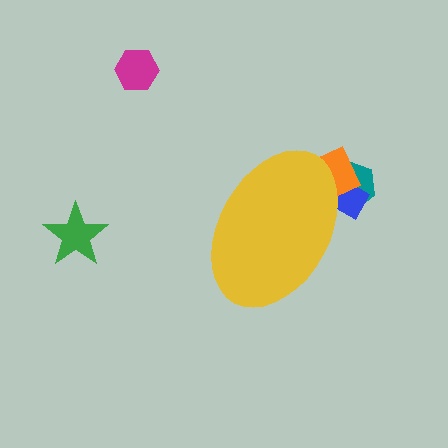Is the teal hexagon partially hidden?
Yes, the teal hexagon is partially hidden behind the yellow ellipse.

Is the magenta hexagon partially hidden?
No, the magenta hexagon is fully visible.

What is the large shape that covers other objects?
A yellow ellipse.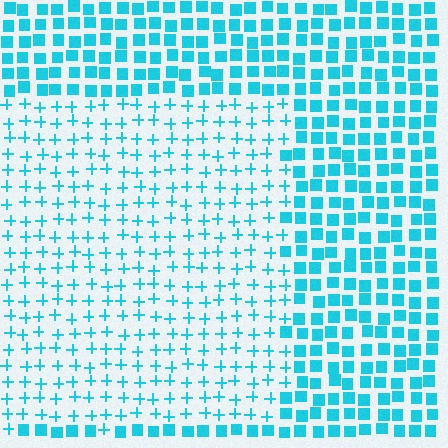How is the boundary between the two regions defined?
The boundary is defined by a change in element shape: plus signs inside vs. squares outside. All elements share the same color and spacing.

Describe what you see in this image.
The image is filled with small cyan elements arranged in a uniform grid. A rectangle-shaped region contains plus signs, while the surrounding area contains squares. The boundary is defined purely by the change in element shape.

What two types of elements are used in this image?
The image uses plus signs inside the rectangle region and squares outside it.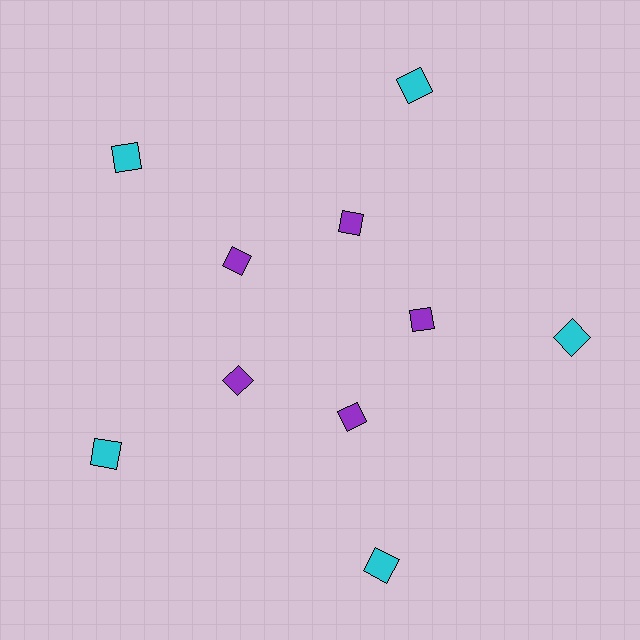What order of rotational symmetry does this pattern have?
This pattern has 5-fold rotational symmetry.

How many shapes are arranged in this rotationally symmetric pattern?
There are 10 shapes, arranged in 5 groups of 2.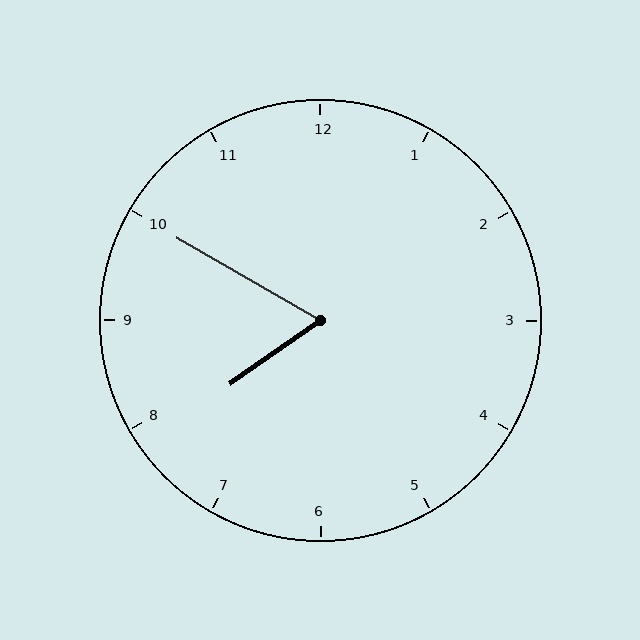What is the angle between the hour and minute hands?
Approximately 65 degrees.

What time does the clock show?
7:50.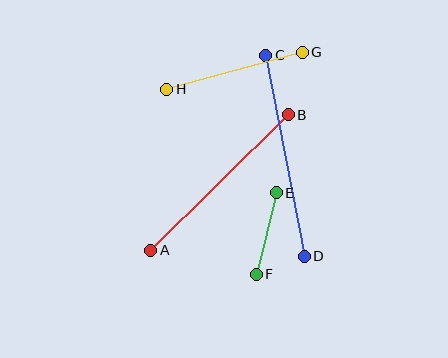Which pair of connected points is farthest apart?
Points C and D are farthest apart.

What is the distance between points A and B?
The distance is approximately 193 pixels.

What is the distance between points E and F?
The distance is approximately 84 pixels.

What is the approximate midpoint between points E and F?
The midpoint is at approximately (266, 233) pixels.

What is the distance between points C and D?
The distance is approximately 204 pixels.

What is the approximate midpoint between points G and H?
The midpoint is at approximately (235, 71) pixels.